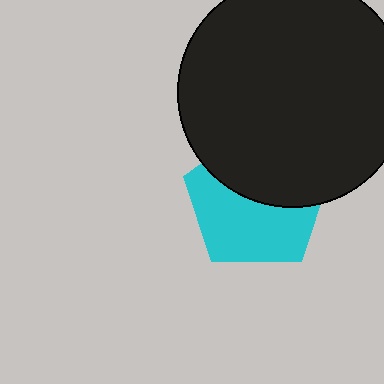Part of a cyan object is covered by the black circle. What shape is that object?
It is a pentagon.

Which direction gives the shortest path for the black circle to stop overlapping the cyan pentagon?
Moving up gives the shortest separation.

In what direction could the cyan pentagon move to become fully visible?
The cyan pentagon could move down. That would shift it out from behind the black circle entirely.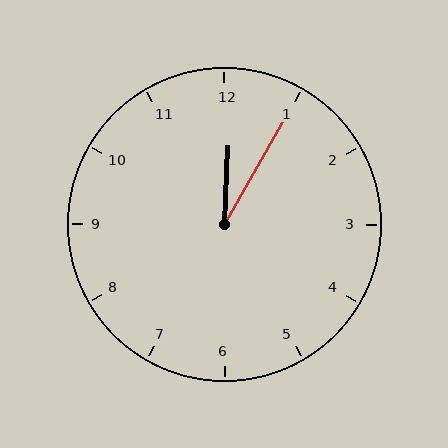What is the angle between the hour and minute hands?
Approximately 28 degrees.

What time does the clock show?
12:05.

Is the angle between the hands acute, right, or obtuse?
It is acute.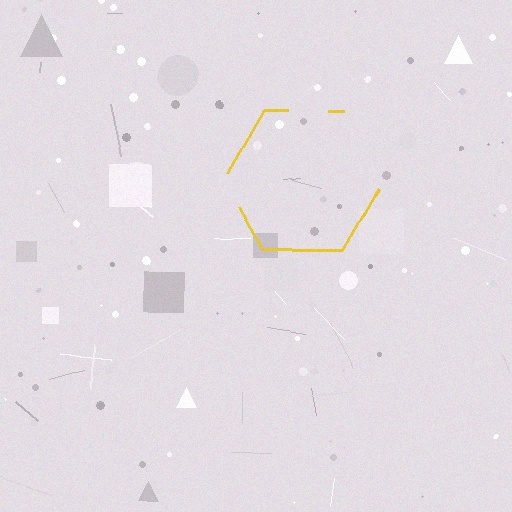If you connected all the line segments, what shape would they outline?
They would outline a hexagon.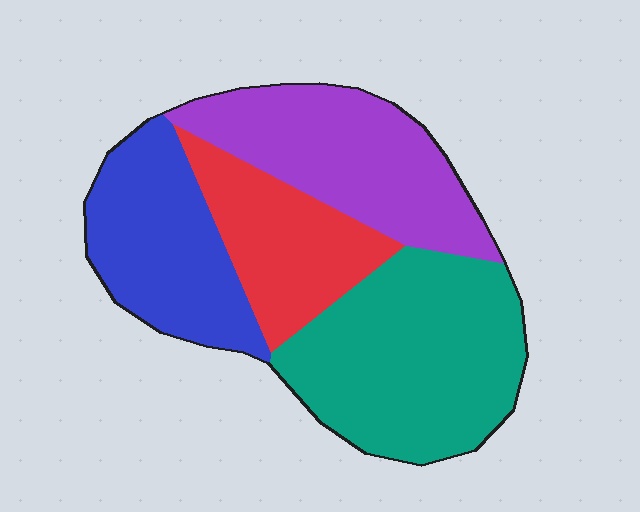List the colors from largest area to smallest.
From largest to smallest: teal, purple, blue, red.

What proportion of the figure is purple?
Purple takes up about one quarter (1/4) of the figure.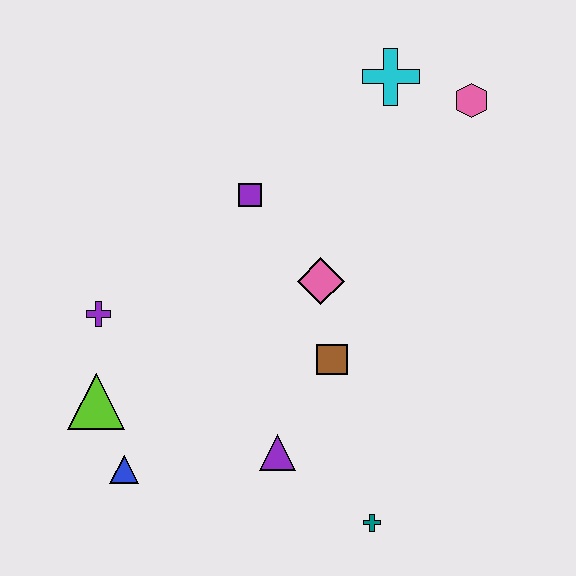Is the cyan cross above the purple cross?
Yes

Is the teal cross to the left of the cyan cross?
Yes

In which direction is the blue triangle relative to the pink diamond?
The blue triangle is to the left of the pink diamond.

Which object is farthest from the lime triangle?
The pink hexagon is farthest from the lime triangle.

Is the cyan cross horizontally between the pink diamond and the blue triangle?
No